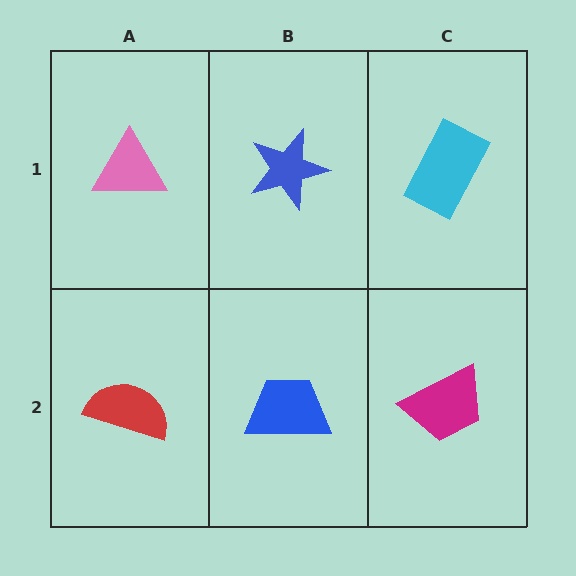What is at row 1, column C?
A cyan rectangle.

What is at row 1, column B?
A blue star.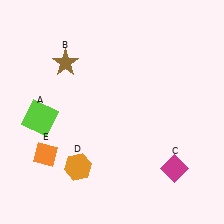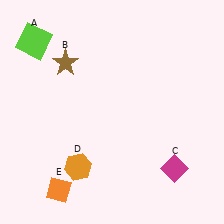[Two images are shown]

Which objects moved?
The objects that moved are: the lime square (A), the orange diamond (E).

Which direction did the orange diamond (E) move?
The orange diamond (E) moved down.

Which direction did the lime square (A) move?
The lime square (A) moved up.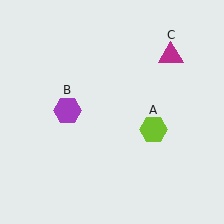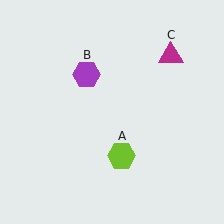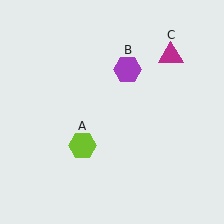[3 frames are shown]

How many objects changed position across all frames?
2 objects changed position: lime hexagon (object A), purple hexagon (object B).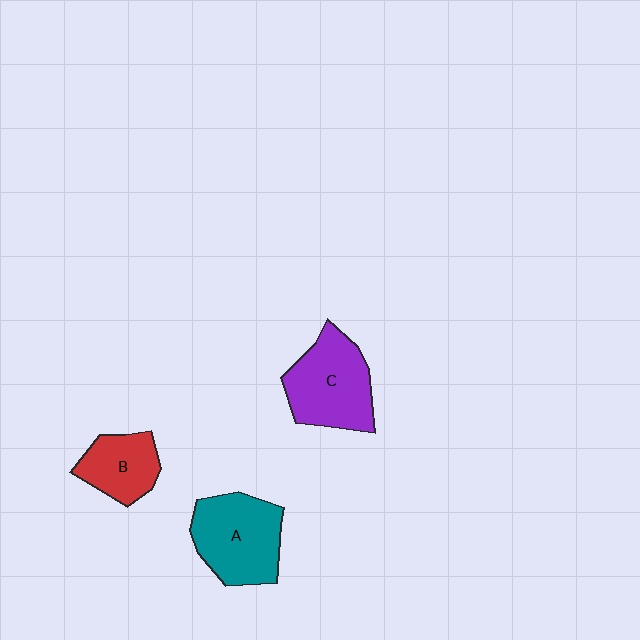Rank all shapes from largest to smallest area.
From largest to smallest: C (purple), A (teal), B (red).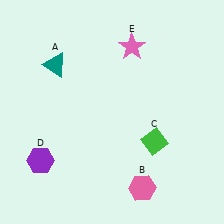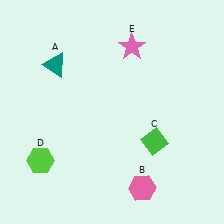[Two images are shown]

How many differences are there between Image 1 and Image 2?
There is 1 difference between the two images.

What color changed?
The hexagon (D) changed from purple in Image 1 to lime in Image 2.